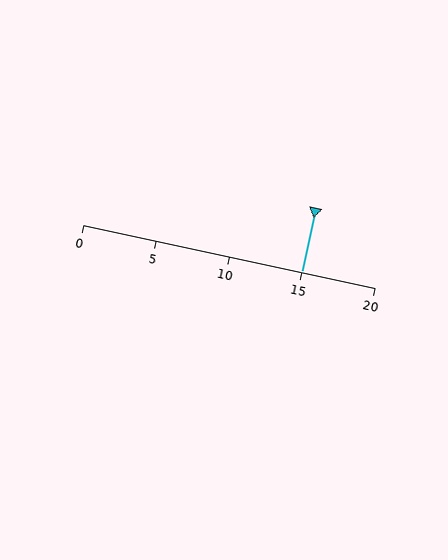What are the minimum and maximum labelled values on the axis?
The axis runs from 0 to 20.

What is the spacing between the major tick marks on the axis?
The major ticks are spaced 5 apart.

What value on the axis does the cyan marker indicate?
The marker indicates approximately 15.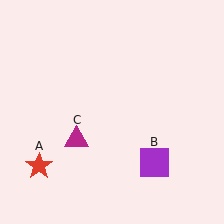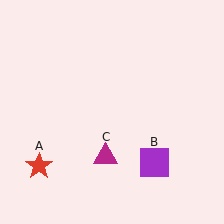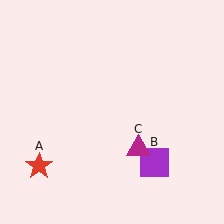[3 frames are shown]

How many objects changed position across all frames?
1 object changed position: magenta triangle (object C).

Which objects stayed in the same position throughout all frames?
Red star (object A) and purple square (object B) remained stationary.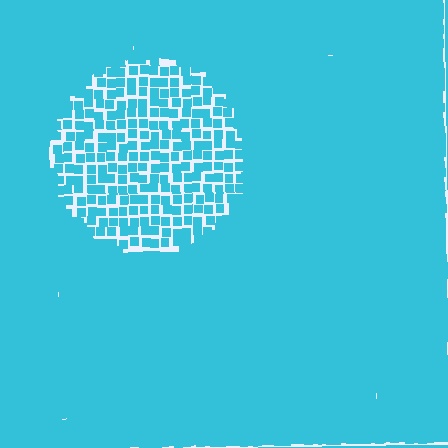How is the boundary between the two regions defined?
The boundary is defined by a change in element density (approximately 2.2x ratio). All elements are the same color, size, and shape.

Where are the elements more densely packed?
The elements are more densely packed outside the circle boundary.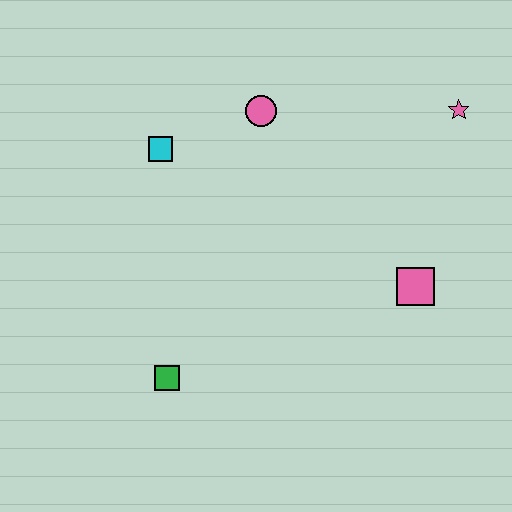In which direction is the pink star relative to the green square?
The pink star is to the right of the green square.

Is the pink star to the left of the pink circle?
No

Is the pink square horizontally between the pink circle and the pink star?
Yes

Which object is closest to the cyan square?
The pink circle is closest to the cyan square.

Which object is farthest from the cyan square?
The pink star is farthest from the cyan square.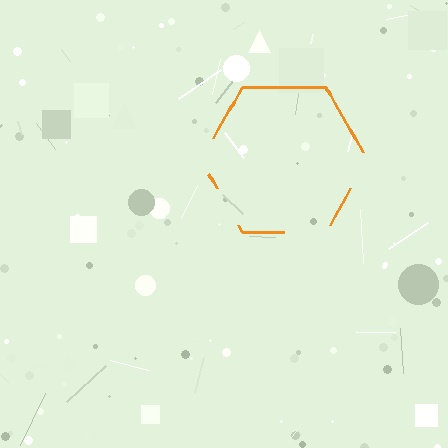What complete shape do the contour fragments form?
The contour fragments form a hexagon.